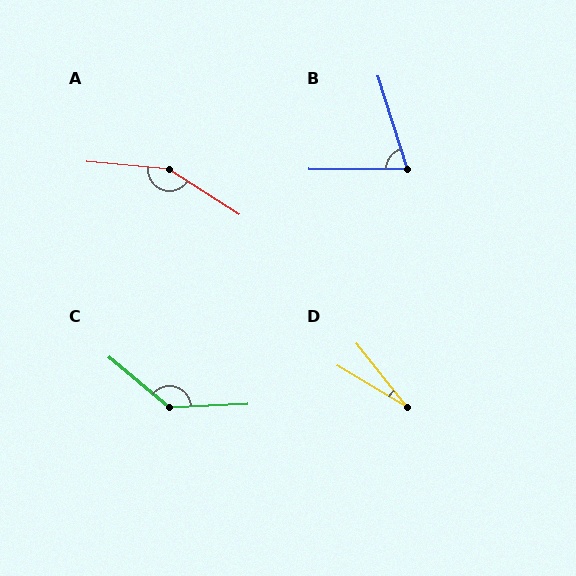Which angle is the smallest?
D, at approximately 21 degrees.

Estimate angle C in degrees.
Approximately 138 degrees.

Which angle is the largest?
A, at approximately 153 degrees.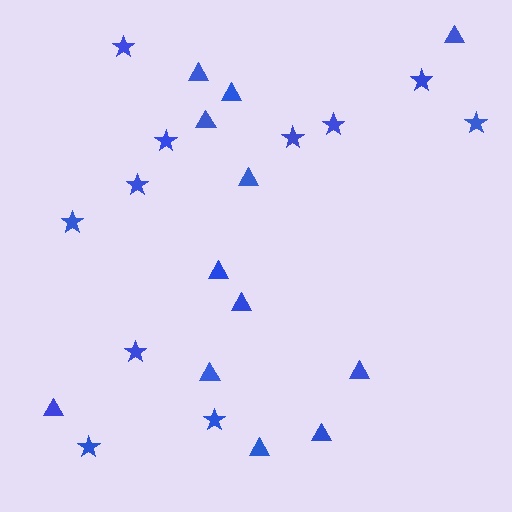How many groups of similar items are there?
There are 2 groups: one group of triangles (12) and one group of stars (11).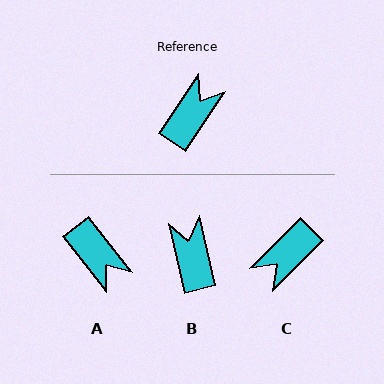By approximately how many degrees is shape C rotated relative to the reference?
Approximately 169 degrees counter-clockwise.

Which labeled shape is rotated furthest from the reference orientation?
C, about 169 degrees away.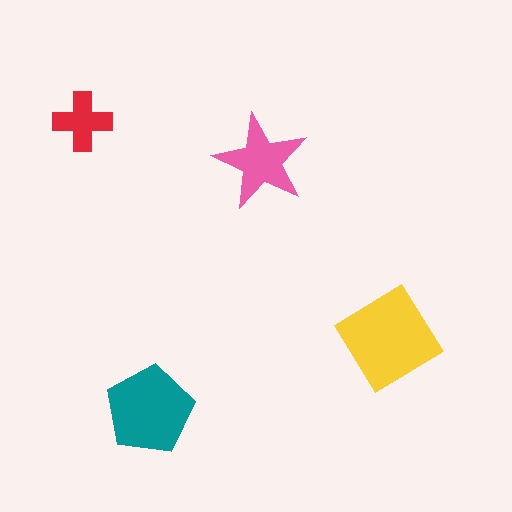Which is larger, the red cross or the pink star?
The pink star.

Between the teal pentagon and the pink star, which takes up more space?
The teal pentagon.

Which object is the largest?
The yellow diamond.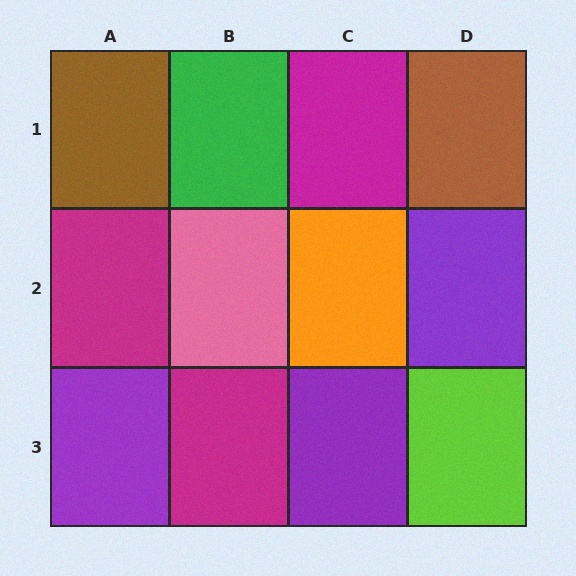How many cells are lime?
1 cell is lime.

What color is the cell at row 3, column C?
Purple.